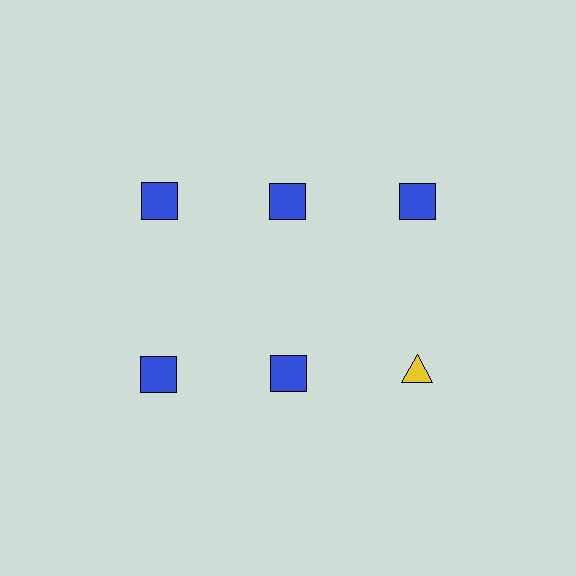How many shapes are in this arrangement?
There are 6 shapes arranged in a grid pattern.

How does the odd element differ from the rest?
It differs in both color (yellow instead of blue) and shape (triangle instead of square).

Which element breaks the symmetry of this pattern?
The yellow triangle in the second row, center column breaks the symmetry. All other shapes are blue squares.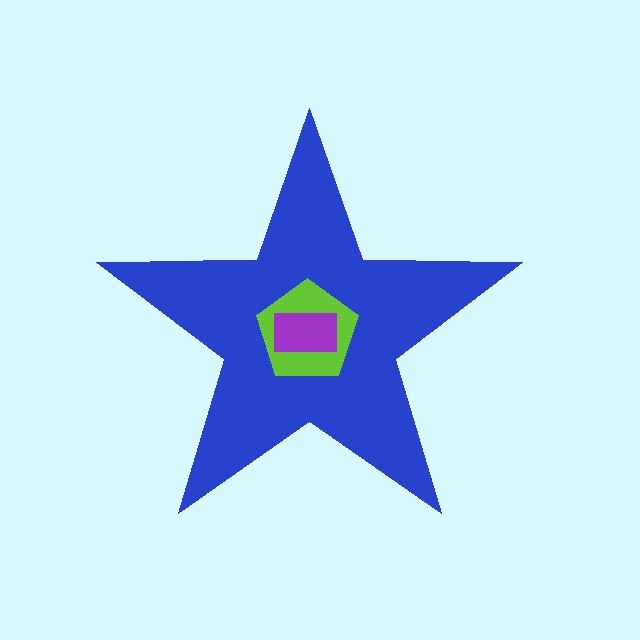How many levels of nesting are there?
3.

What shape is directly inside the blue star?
The lime pentagon.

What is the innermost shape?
The purple rectangle.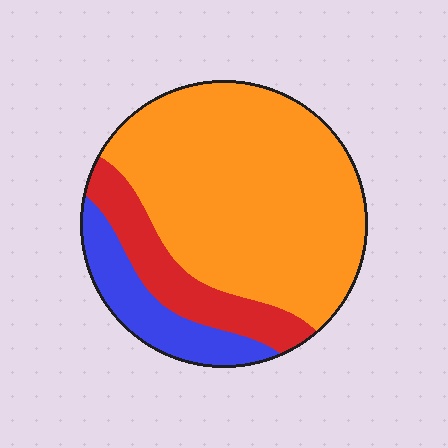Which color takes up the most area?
Orange, at roughly 70%.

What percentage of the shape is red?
Red takes up between a sixth and a third of the shape.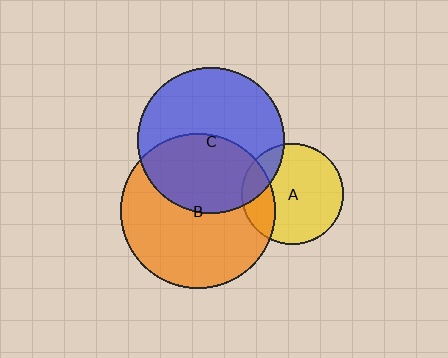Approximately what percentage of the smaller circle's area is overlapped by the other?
Approximately 45%.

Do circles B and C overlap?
Yes.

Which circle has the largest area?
Circle B (orange).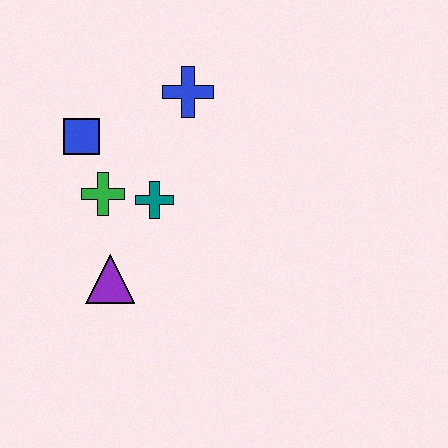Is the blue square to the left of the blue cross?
Yes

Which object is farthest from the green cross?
The blue cross is farthest from the green cross.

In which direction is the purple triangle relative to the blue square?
The purple triangle is below the blue square.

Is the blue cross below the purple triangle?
No